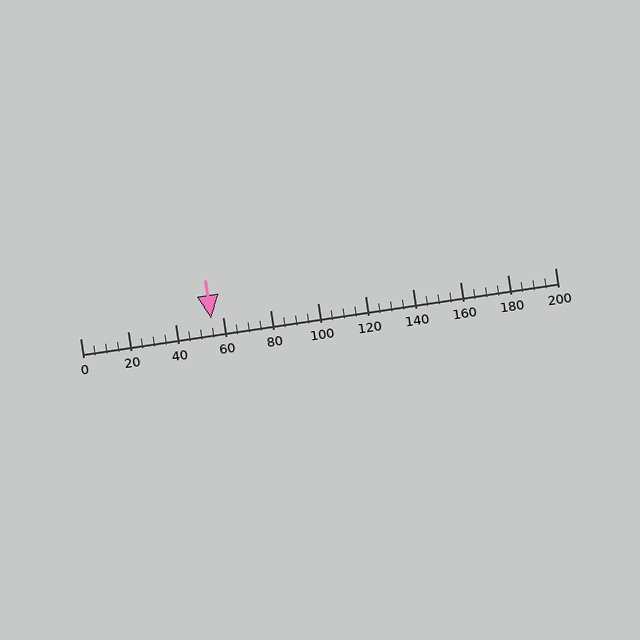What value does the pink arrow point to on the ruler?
The pink arrow points to approximately 55.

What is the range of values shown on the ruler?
The ruler shows values from 0 to 200.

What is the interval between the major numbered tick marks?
The major tick marks are spaced 20 units apart.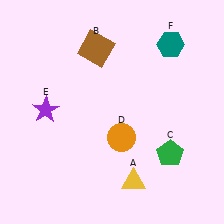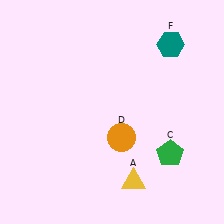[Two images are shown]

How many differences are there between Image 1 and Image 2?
There are 2 differences between the two images.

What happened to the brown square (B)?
The brown square (B) was removed in Image 2. It was in the top-left area of Image 1.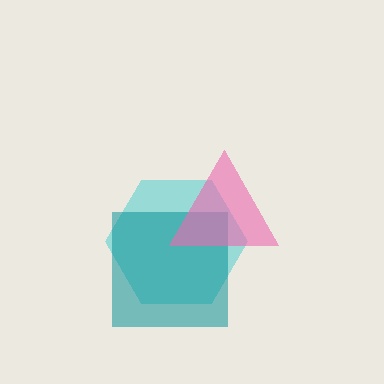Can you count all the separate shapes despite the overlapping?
Yes, there are 3 separate shapes.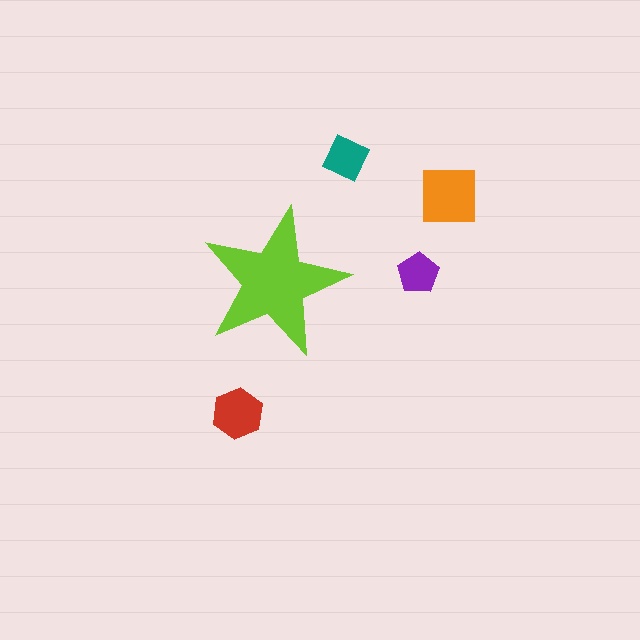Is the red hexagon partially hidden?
No, the red hexagon is fully visible.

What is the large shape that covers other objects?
A lime star.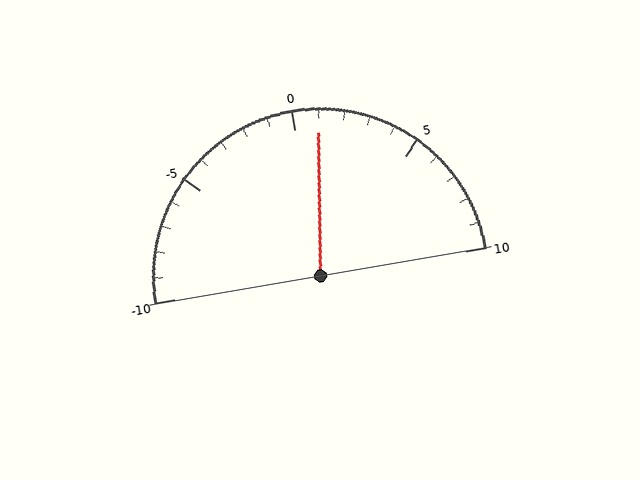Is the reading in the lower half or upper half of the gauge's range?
The reading is in the upper half of the range (-10 to 10).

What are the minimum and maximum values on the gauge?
The gauge ranges from -10 to 10.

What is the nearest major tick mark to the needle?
The nearest major tick mark is 0.